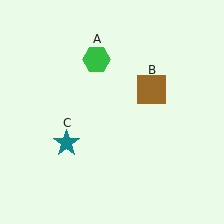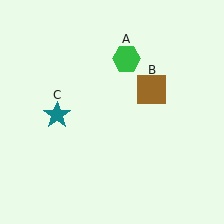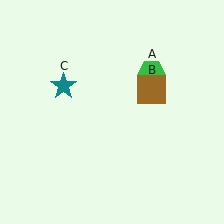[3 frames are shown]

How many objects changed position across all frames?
2 objects changed position: green hexagon (object A), teal star (object C).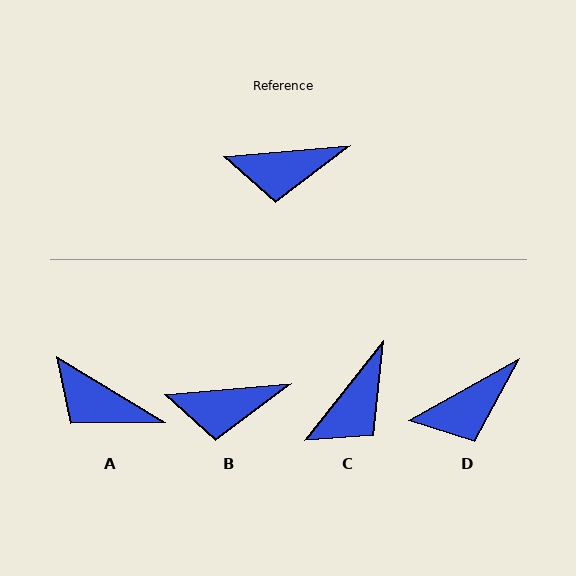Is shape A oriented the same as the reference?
No, it is off by about 36 degrees.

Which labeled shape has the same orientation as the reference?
B.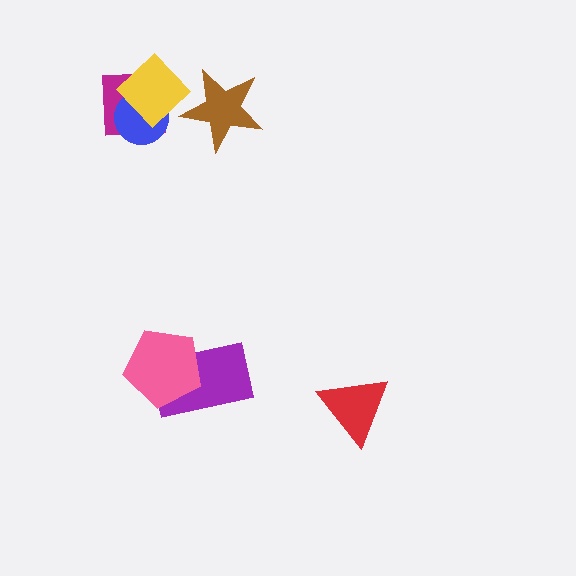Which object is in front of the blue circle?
The yellow diamond is in front of the blue circle.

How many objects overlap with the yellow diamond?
3 objects overlap with the yellow diamond.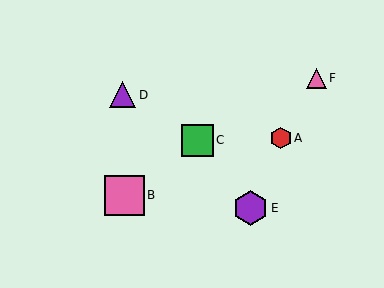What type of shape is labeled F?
Shape F is a pink triangle.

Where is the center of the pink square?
The center of the pink square is at (124, 195).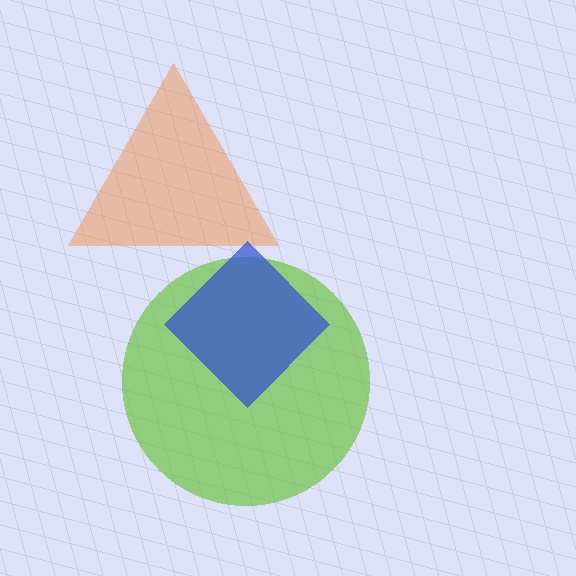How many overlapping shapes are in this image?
There are 3 overlapping shapes in the image.